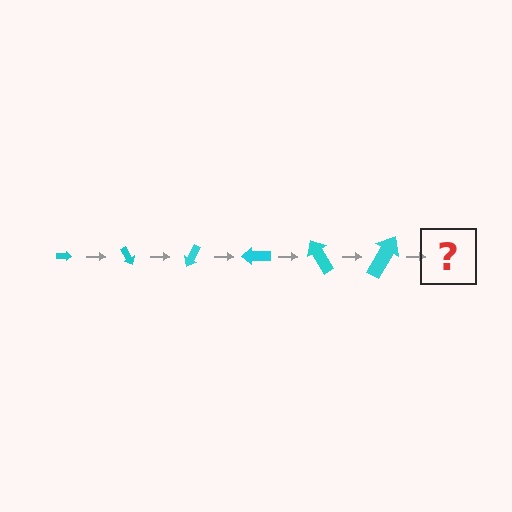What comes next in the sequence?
The next element should be an arrow, larger than the previous one and rotated 360 degrees from the start.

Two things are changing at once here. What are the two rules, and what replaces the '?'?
The two rules are that the arrow grows larger each step and it rotates 60 degrees each step. The '?' should be an arrow, larger than the previous one and rotated 360 degrees from the start.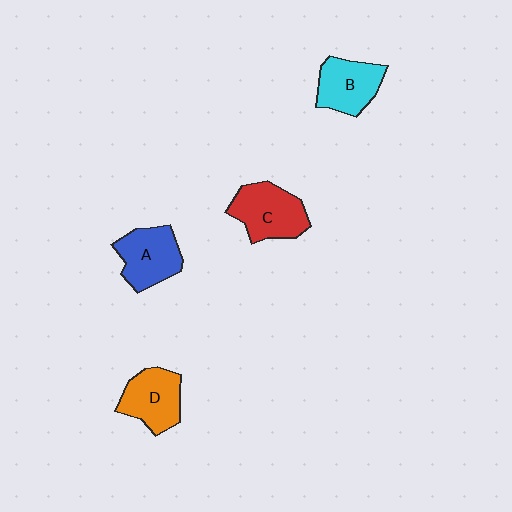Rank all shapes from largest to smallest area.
From largest to smallest: C (red), A (blue), D (orange), B (cyan).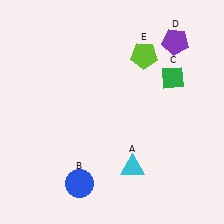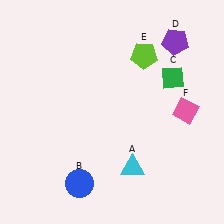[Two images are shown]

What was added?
A pink diamond (F) was added in Image 2.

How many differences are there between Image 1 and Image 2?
There is 1 difference between the two images.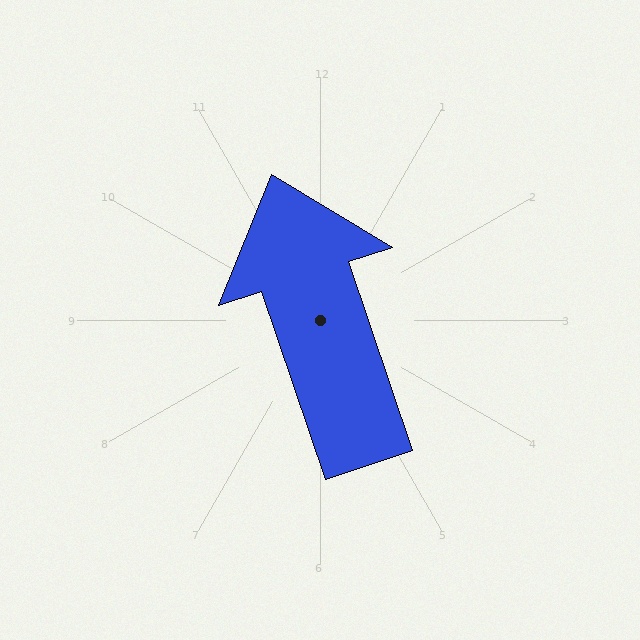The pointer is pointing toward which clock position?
Roughly 11 o'clock.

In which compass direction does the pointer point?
North.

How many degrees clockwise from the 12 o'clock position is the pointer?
Approximately 341 degrees.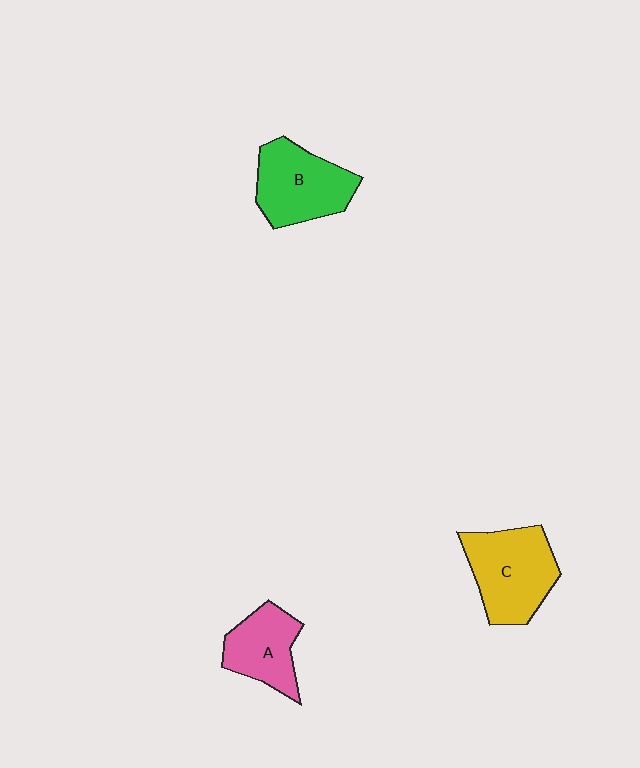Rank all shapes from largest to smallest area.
From largest to smallest: C (yellow), B (green), A (pink).